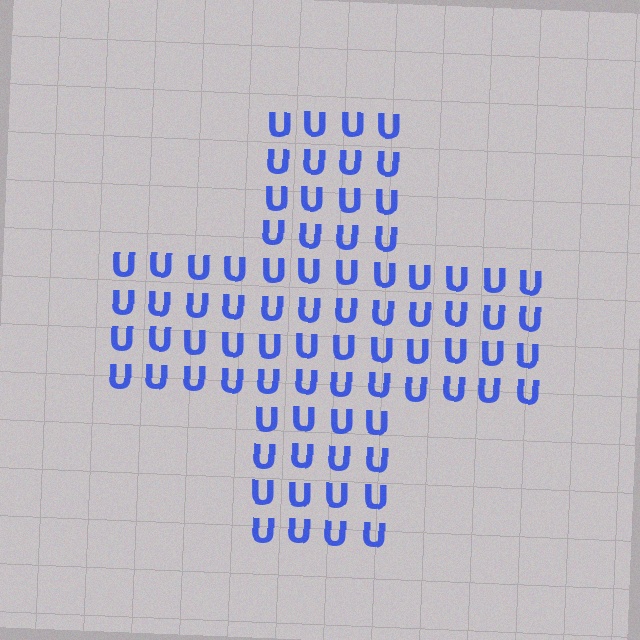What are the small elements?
The small elements are letter U's.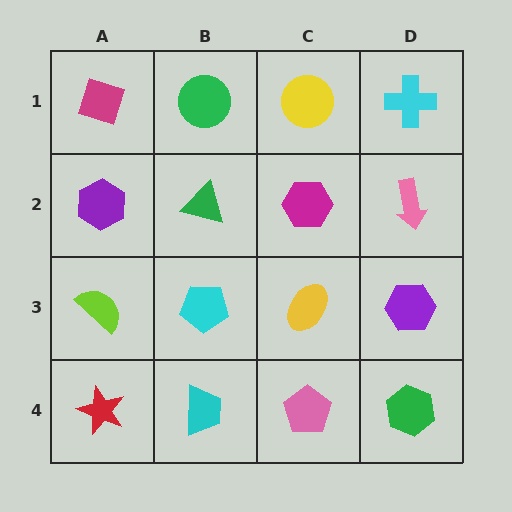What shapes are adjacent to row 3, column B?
A green triangle (row 2, column B), a cyan trapezoid (row 4, column B), a lime semicircle (row 3, column A), a yellow ellipse (row 3, column C).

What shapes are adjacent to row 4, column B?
A cyan pentagon (row 3, column B), a red star (row 4, column A), a pink pentagon (row 4, column C).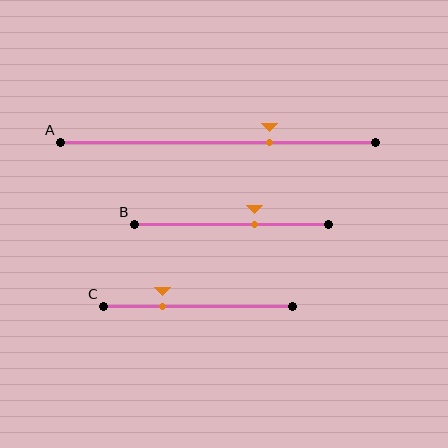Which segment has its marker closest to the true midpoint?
Segment B has its marker closest to the true midpoint.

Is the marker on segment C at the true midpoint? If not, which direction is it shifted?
No, the marker on segment C is shifted to the left by about 18% of the segment length.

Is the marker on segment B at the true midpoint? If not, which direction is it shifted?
No, the marker on segment B is shifted to the right by about 12% of the segment length.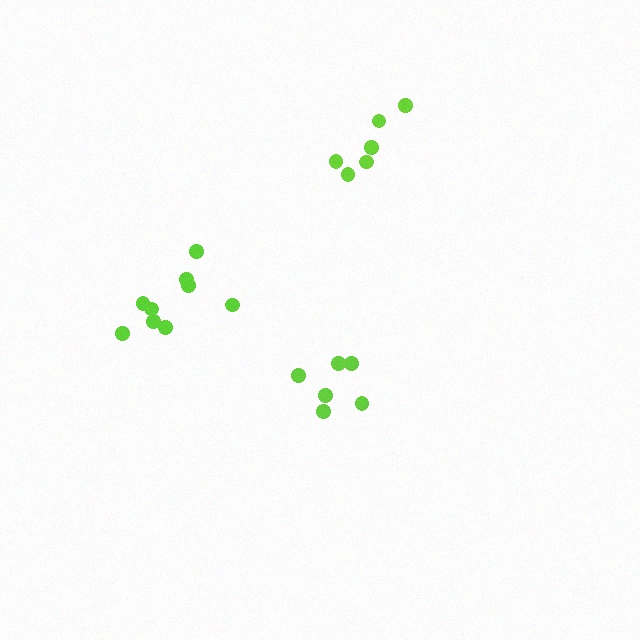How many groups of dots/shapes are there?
There are 3 groups.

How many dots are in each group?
Group 1: 9 dots, Group 2: 6 dots, Group 3: 6 dots (21 total).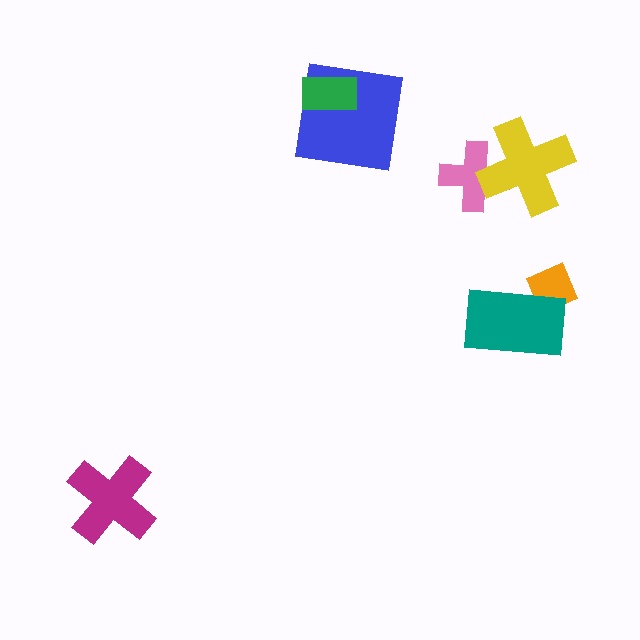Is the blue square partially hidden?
Yes, it is partially covered by another shape.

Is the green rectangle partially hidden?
No, no other shape covers it.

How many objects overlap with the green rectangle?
1 object overlaps with the green rectangle.